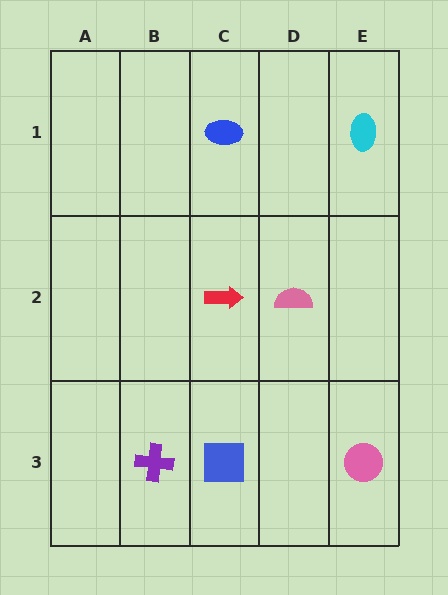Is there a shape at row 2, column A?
No, that cell is empty.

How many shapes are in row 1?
2 shapes.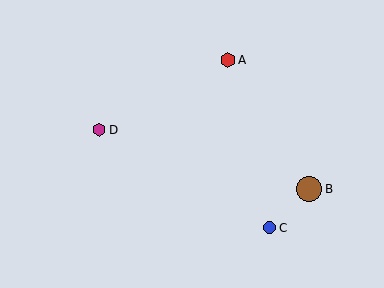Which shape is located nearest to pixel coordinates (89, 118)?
The magenta hexagon (labeled D) at (99, 130) is nearest to that location.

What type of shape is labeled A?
Shape A is a red hexagon.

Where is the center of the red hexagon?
The center of the red hexagon is at (228, 60).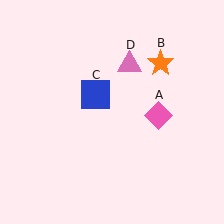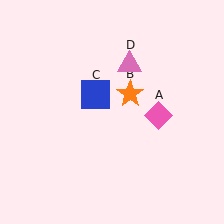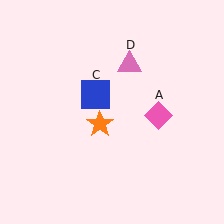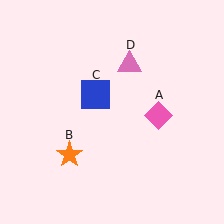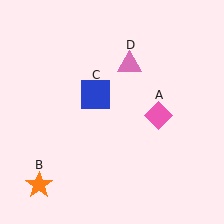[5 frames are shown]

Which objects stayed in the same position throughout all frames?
Pink diamond (object A) and blue square (object C) and pink triangle (object D) remained stationary.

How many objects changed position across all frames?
1 object changed position: orange star (object B).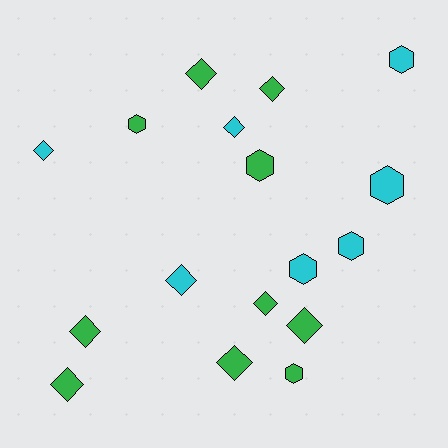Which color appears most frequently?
Green, with 10 objects.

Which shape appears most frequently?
Diamond, with 10 objects.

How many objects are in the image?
There are 17 objects.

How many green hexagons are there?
There are 3 green hexagons.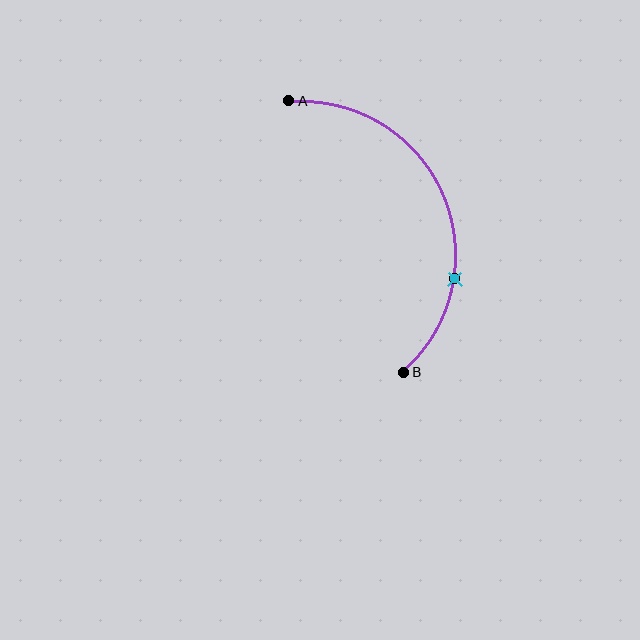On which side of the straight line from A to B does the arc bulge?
The arc bulges to the right of the straight line connecting A and B.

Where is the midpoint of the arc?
The arc midpoint is the point on the curve farthest from the straight line joining A and B. It sits to the right of that line.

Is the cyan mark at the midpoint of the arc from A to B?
No. The cyan mark lies on the arc but is closer to endpoint B. The arc midpoint would be at the point on the curve equidistant along the arc from both A and B.